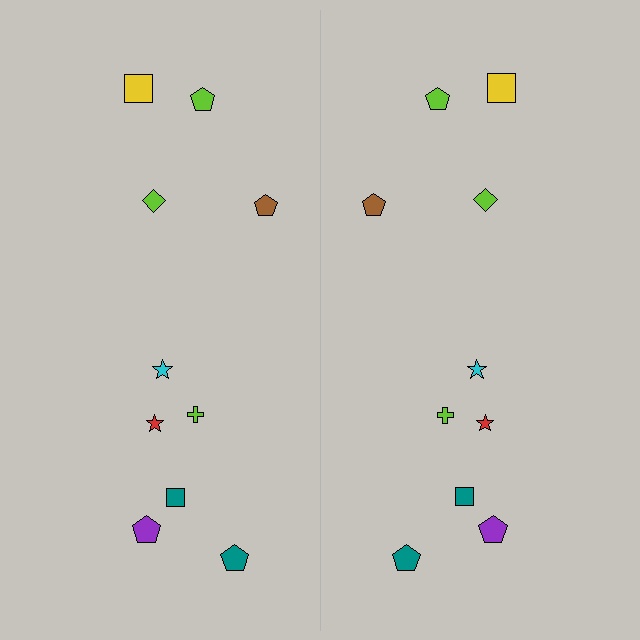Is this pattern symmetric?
Yes, this pattern has bilateral (reflection) symmetry.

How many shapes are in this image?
There are 20 shapes in this image.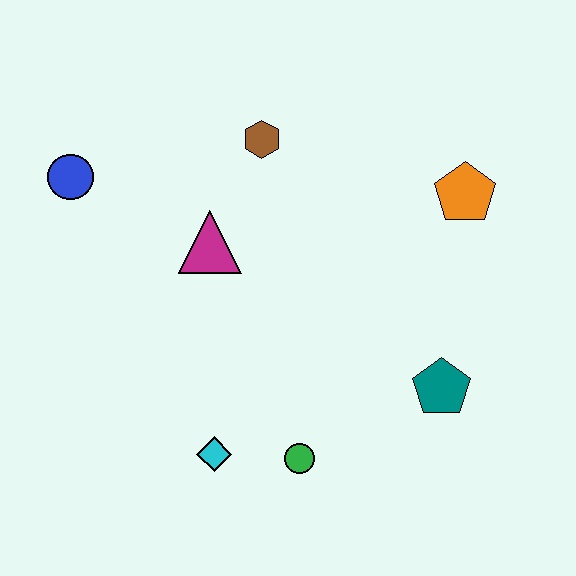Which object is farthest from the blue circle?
The teal pentagon is farthest from the blue circle.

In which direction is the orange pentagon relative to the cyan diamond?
The orange pentagon is above the cyan diamond.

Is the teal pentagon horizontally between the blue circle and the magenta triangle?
No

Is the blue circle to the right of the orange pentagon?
No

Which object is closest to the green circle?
The cyan diamond is closest to the green circle.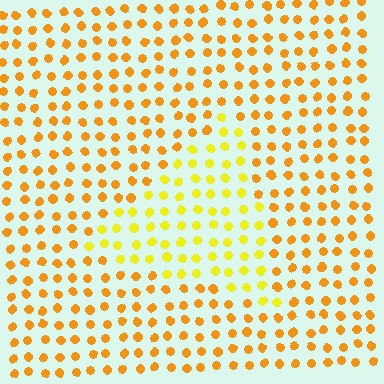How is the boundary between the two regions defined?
The boundary is defined purely by a slight shift in hue (about 27 degrees). Spacing, size, and orientation are identical on both sides.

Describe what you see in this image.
The image is filled with small orange elements in a uniform arrangement. A triangle-shaped region is visible where the elements are tinted to a slightly different hue, forming a subtle color boundary.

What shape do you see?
I see a triangle.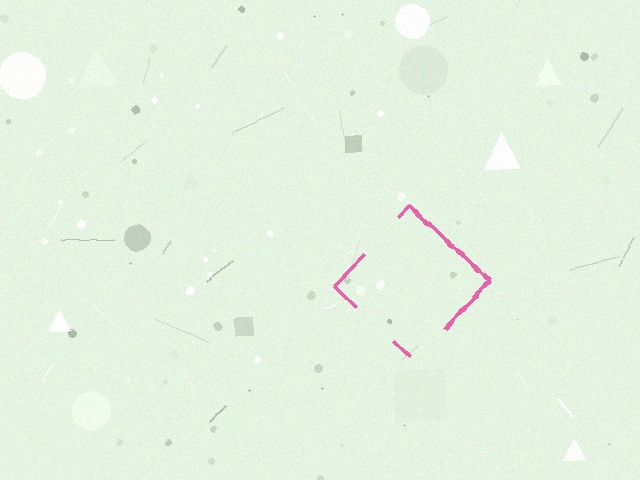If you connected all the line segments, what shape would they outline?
They would outline a diamond.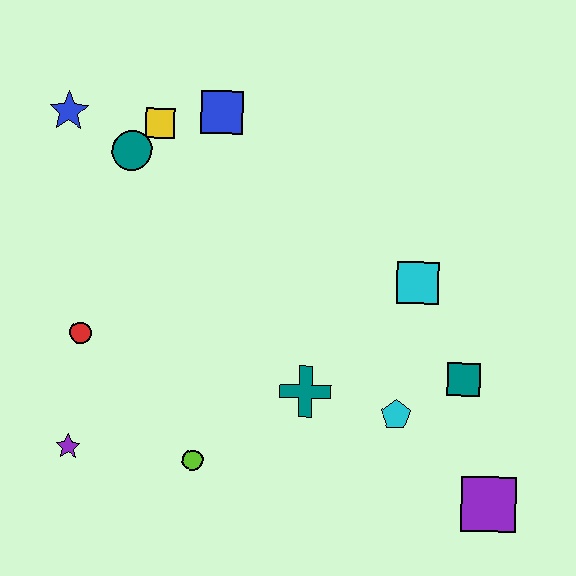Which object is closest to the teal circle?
The yellow square is closest to the teal circle.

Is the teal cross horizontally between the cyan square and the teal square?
No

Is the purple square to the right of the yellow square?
Yes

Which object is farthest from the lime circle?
The blue star is farthest from the lime circle.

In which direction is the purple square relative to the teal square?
The purple square is below the teal square.